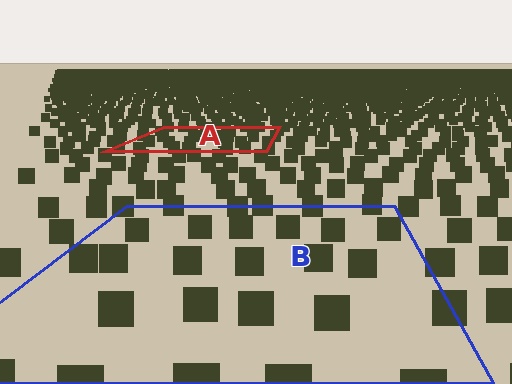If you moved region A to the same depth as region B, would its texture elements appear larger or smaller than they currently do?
They would appear larger. At a closer depth, the same texture elements are projected at a bigger on-screen size.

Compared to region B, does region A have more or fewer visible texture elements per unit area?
Region A has more texture elements per unit area — they are packed more densely because it is farther away.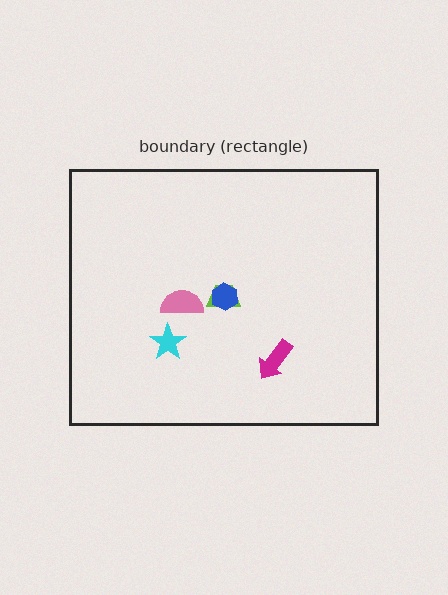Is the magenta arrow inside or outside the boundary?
Inside.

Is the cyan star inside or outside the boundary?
Inside.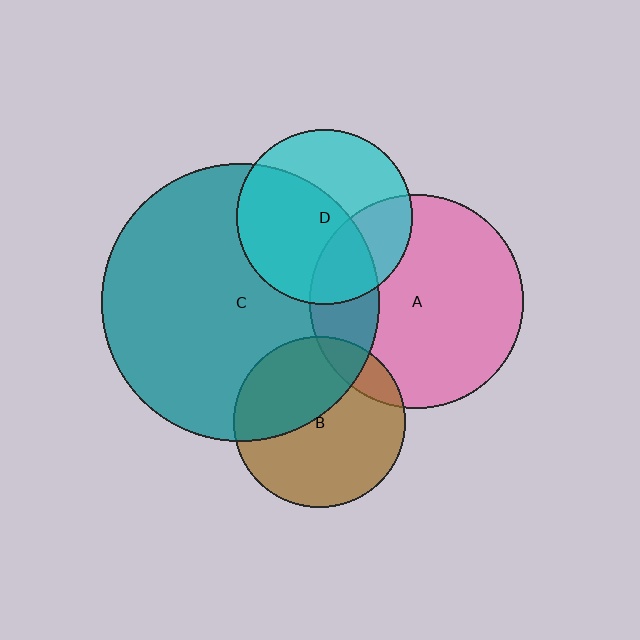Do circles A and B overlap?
Yes.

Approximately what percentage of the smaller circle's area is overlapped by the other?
Approximately 15%.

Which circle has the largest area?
Circle C (teal).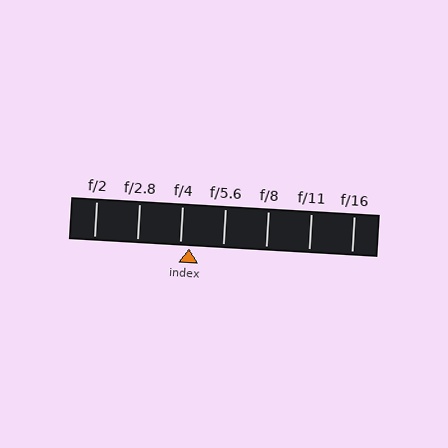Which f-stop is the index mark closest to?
The index mark is closest to f/4.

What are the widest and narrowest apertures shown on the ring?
The widest aperture shown is f/2 and the narrowest is f/16.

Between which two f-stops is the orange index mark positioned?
The index mark is between f/4 and f/5.6.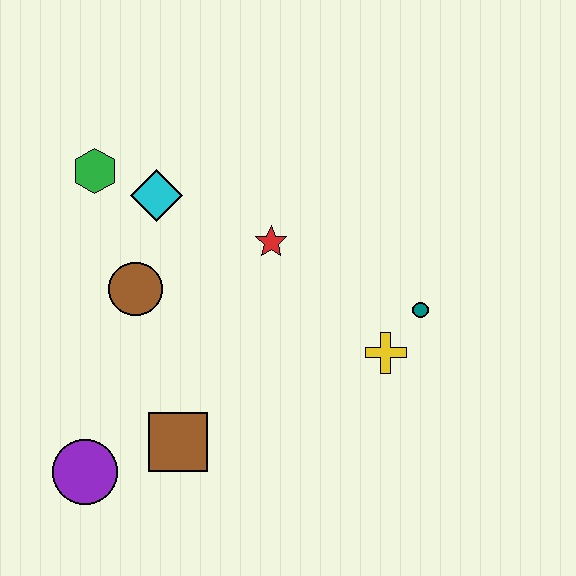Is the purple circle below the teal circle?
Yes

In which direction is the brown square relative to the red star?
The brown square is below the red star.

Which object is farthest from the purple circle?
The teal circle is farthest from the purple circle.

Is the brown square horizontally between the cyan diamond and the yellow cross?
Yes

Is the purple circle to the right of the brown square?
No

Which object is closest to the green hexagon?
The cyan diamond is closest to the green hexagon.